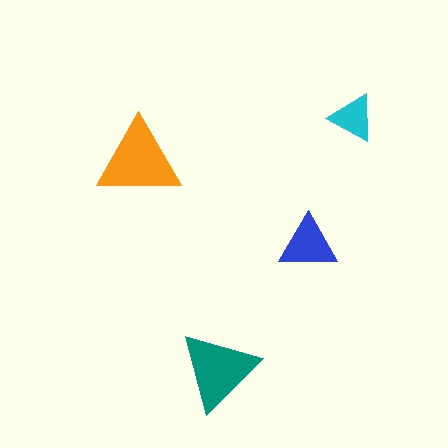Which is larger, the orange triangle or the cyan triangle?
The orange one.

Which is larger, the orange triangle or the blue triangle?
The orange one.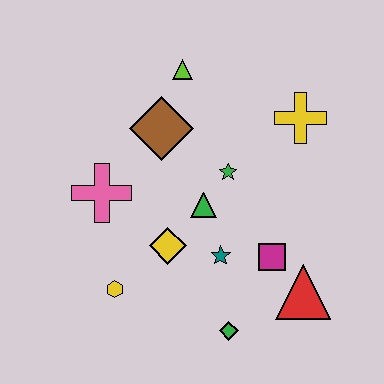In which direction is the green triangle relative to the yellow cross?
The green triangle is to the left of the yellow cross.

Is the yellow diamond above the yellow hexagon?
Yes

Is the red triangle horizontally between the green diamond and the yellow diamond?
No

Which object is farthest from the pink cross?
The red triangle is farthest from the pink cross.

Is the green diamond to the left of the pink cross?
No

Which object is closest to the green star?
The green triangle is closest to the green star.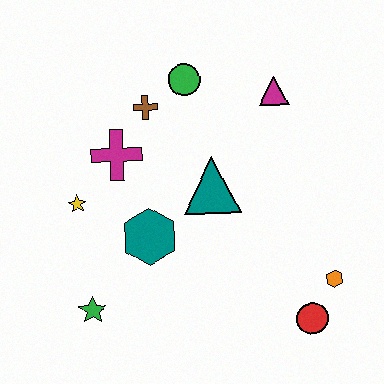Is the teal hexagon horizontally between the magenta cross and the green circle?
Yes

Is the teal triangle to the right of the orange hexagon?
No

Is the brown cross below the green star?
No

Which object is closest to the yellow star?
The magenta cross is closest to the yellow star.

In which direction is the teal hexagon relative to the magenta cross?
The teal hexagon is below the magenta cross.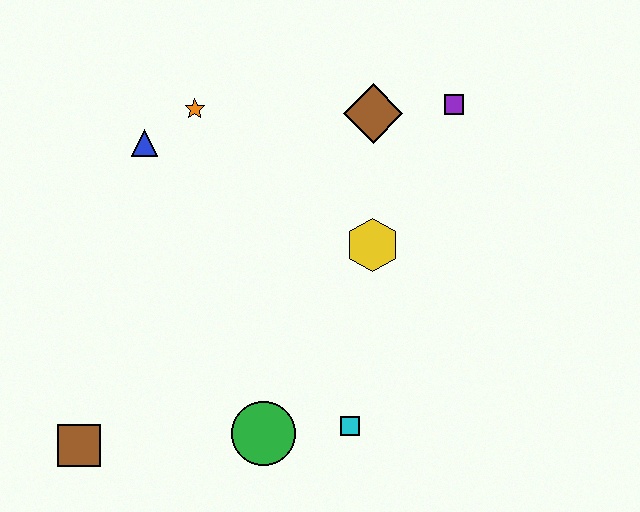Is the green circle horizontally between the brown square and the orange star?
No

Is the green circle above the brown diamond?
No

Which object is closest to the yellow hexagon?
The brown diamond is closest to the yellow hexagon.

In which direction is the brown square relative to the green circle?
The brown square is to the left of the green circle.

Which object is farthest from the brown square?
The purple square is farthest from the brown square.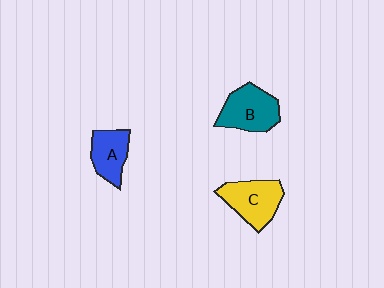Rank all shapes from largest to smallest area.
From largest to smallest: B (teal), C (yellow), A (blue).